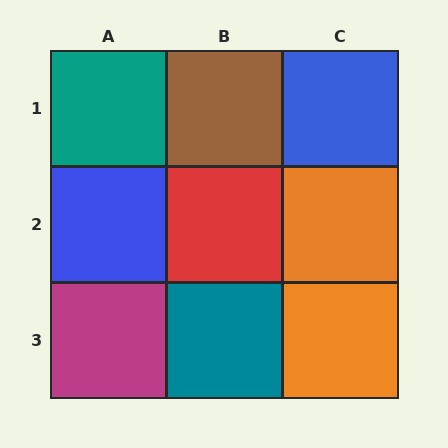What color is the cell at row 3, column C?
Orange.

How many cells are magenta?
1 cell is magenta.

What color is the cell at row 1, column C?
Blue.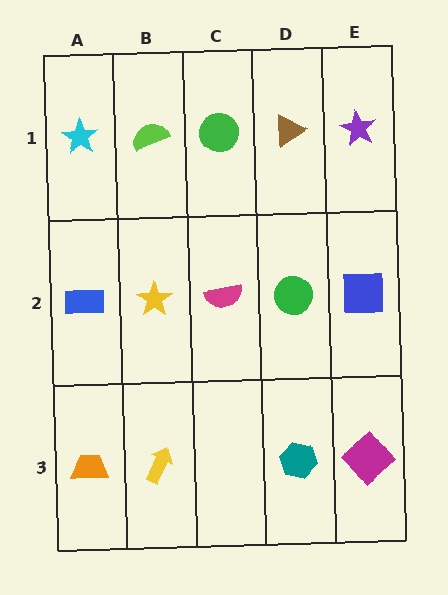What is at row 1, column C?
A green circle.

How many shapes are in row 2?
5 shapes.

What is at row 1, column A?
A cyan star.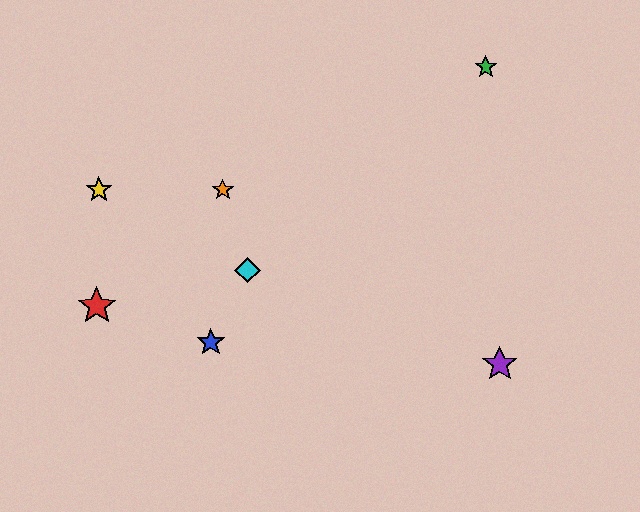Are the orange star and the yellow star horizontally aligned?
Yes, both are at y≈190.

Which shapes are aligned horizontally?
The yellow star, the orange star are aligned horizontally.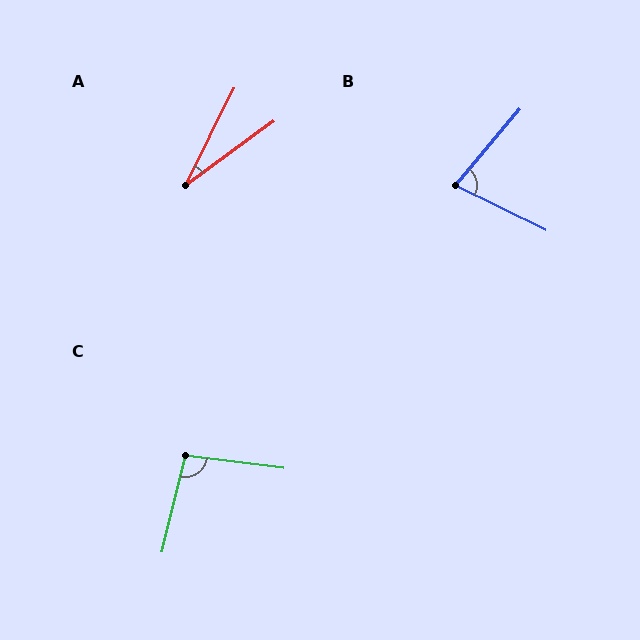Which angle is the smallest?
A, at approximately 27 degrees.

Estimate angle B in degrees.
Approximately 76 degrees.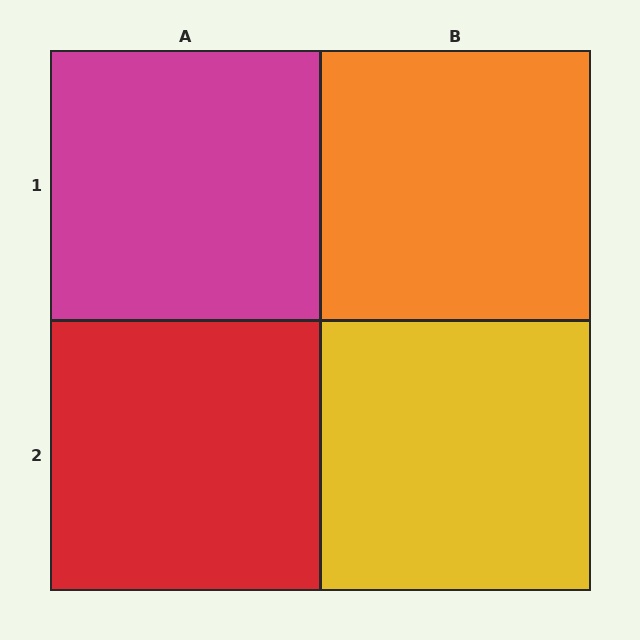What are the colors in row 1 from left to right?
Magenta, orange.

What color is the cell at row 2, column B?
Yellow.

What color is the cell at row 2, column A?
Red.